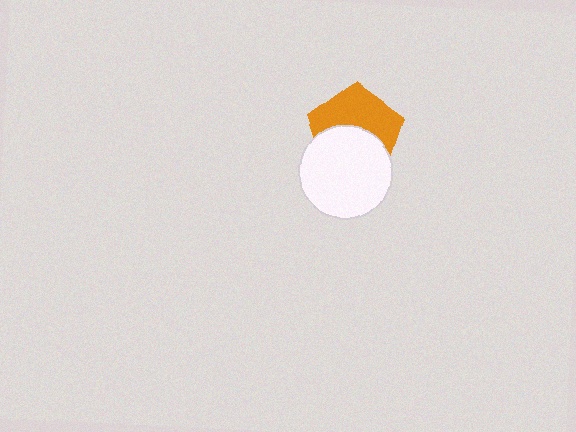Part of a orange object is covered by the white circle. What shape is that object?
It is a pentagon.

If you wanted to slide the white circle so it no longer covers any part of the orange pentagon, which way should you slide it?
Slide it down — that is the most direct way to separate the two shapes.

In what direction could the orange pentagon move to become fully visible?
The orange pentagon could move up. That would shift it out from behind the white circle entirely.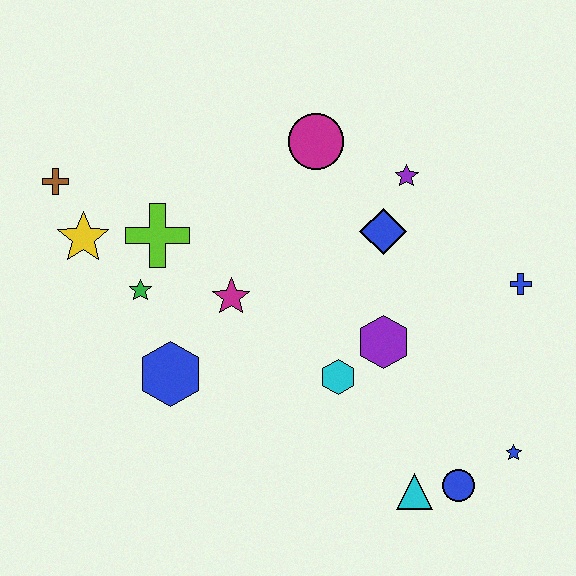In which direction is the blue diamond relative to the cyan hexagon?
The blue diamond is above the cyan hexagon.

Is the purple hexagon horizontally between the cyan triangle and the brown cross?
Yes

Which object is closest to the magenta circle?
The purple star is closest to the magenta circle.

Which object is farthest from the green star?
The blue star is farthest from the green star.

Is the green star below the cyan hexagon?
No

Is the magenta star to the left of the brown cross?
No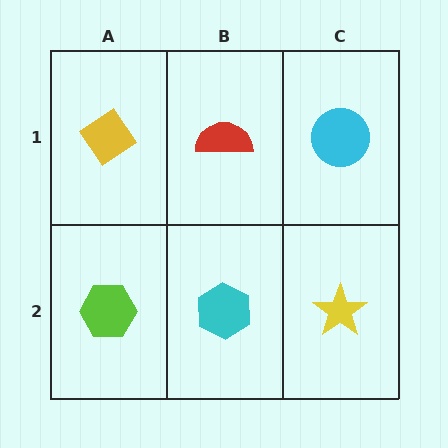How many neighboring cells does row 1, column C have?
2.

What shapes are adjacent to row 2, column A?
A yellow diamond (row 1, column A), a cyan hexagon (row 2, column B).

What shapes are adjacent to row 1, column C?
A yellow star (row 2, column C), a red semicircle (row 1, column B).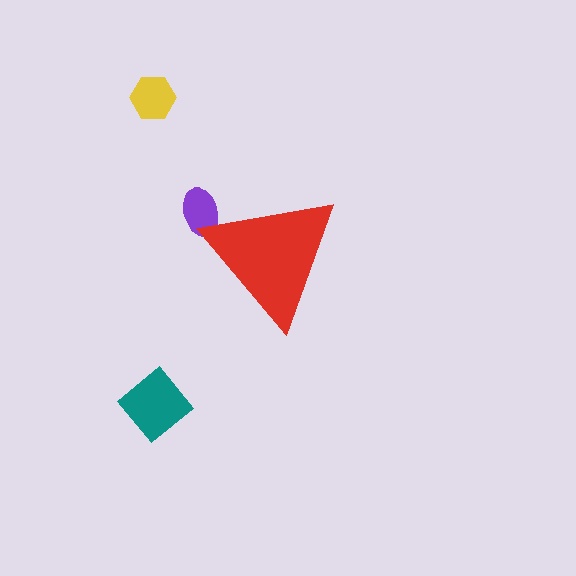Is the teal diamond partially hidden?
No, the teal diamond is fully visible.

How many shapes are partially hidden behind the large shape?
1 shape is partially hidden.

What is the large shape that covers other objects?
A red triangle.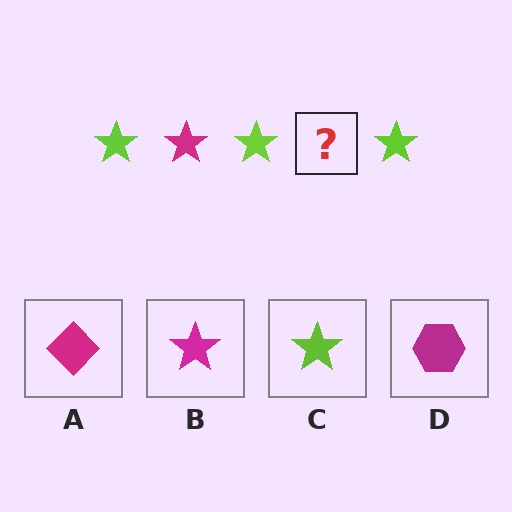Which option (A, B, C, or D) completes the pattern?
B.